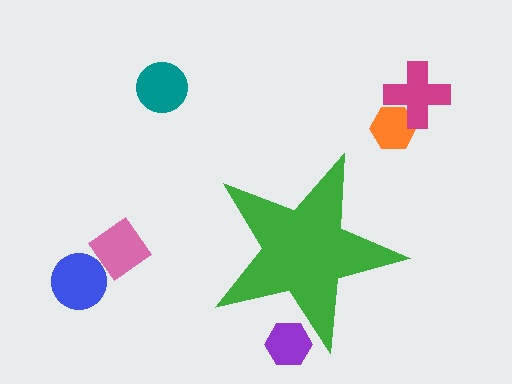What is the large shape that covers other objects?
A green star.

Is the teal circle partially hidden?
No, the teal circle is fully visible.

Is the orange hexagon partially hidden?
No, the orange hexagon is fully visible.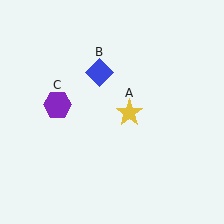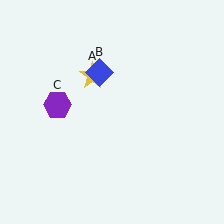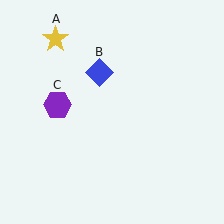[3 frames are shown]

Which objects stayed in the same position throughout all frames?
Blue diamond (object B) and purple hexagon (object C) remained stationary.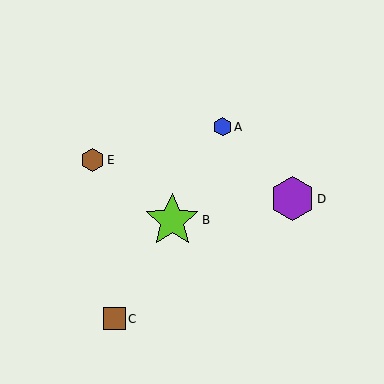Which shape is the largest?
The lime star (labeled B) is the largest.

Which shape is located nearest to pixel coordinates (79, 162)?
The brown hexagon (labeled E) at (93, 160) is nearest to that location.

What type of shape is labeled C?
Shape C is a brown square.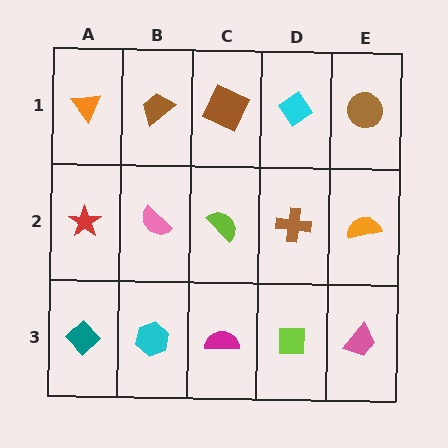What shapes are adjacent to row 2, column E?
A brown circle (row 1, column E), a pink trapezoid (row 3, column E), a brown cross (row 2, column D).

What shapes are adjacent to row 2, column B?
A brown trapezoid (row 1, column B), a cyan hexagon (row 3, column B), a red star (row 2, column A), a lime semicircle (row 2, column C).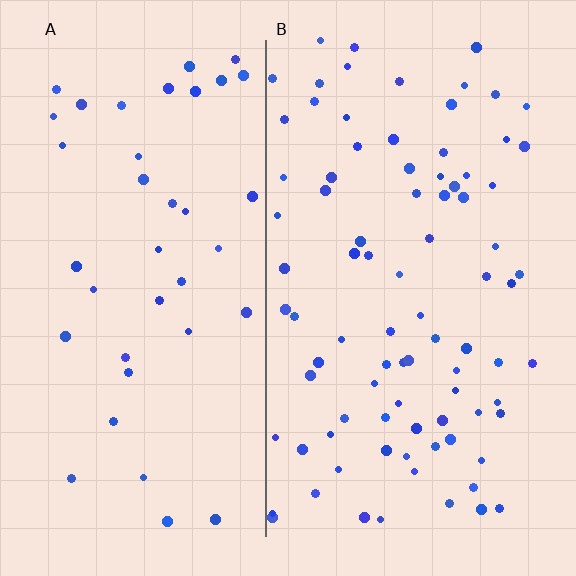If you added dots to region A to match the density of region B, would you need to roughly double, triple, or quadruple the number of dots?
Approximately double.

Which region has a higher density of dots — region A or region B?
B (the right).